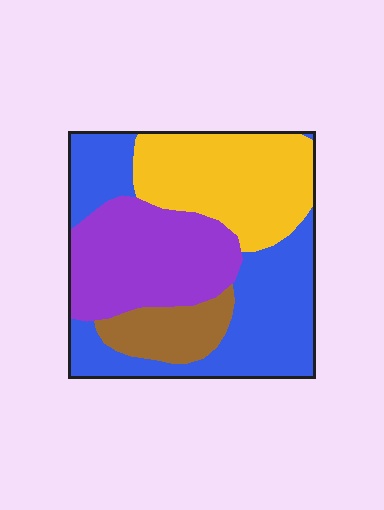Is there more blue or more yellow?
Blue.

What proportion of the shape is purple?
Purple takes up between a sixth and a third of the shape.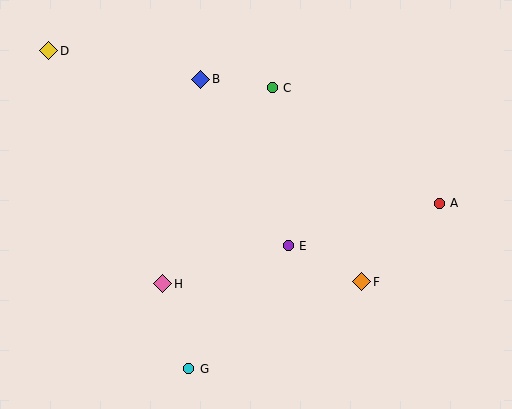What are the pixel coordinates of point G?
Point G is at (189, 369).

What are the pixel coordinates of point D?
Point D is at (49, 51).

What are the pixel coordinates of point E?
Point E is at (288, 246).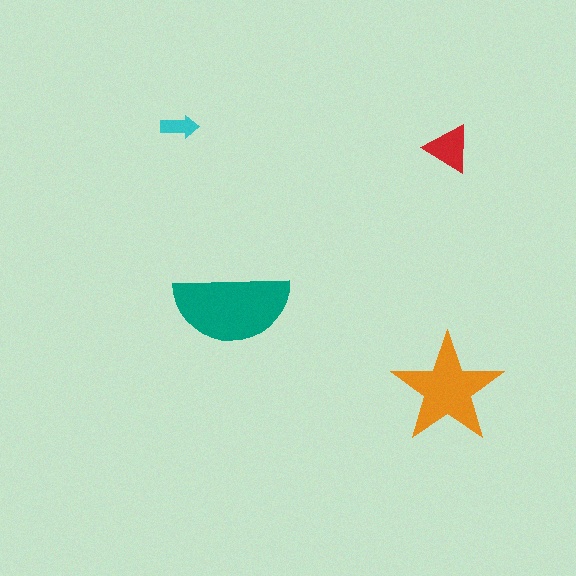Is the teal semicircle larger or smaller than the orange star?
Larger.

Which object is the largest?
The teal semicircle.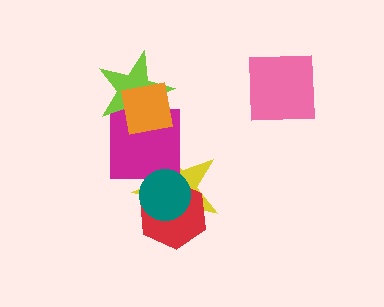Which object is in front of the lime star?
The orange square is in front of the lime star.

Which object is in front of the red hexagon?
The teal circle is in front of the red hexagon.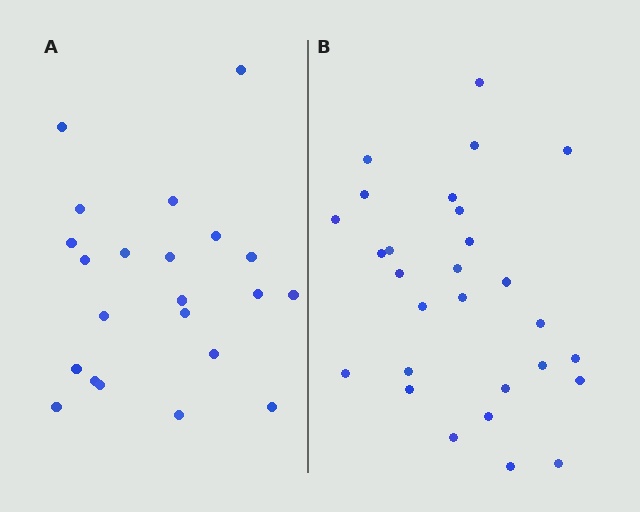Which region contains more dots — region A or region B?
Region B (the right region) has more dots.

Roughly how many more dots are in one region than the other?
Region B has about 6 more dots than region A.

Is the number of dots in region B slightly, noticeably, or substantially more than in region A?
Region B has noticeably more, but not dramatically so. The ratio is roughly 1.3 to 1.